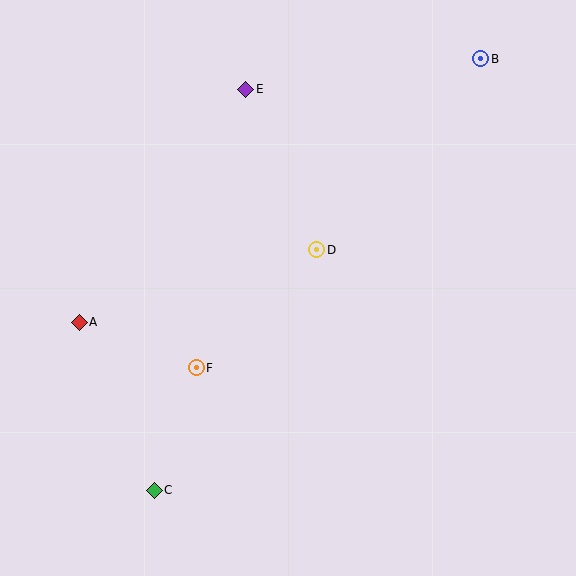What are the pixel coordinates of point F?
Point F is at (196, 368).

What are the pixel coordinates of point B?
Point B is at (481, 59).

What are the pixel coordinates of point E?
Point E is at (246, 89).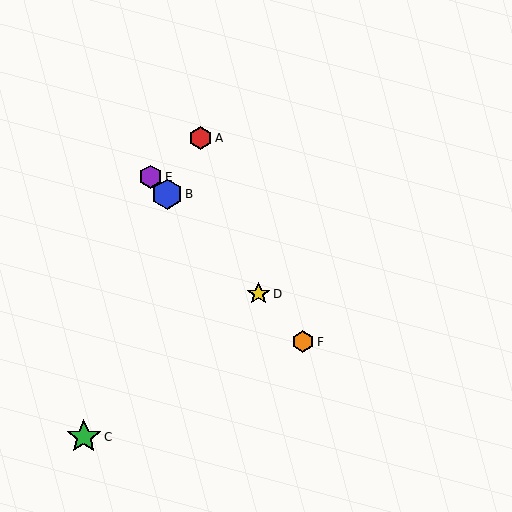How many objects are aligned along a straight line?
4 objects (B, D, E, F) are aligned along a straight line.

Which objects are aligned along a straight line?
Objects B, D, E, F are aligned along a straight line.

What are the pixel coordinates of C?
Object C is at (84, 437).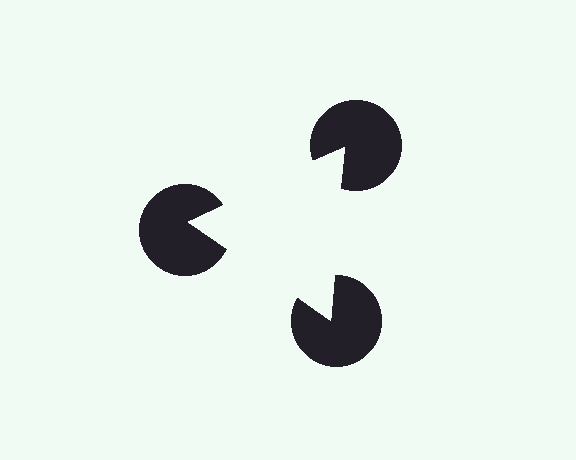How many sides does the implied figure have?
3 sides.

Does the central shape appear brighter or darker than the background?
It typically appears slightly brighter than the background, even though no actual brightness change is drawn.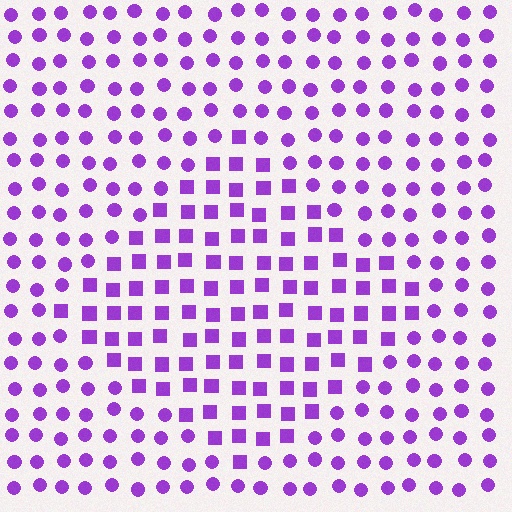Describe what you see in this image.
The image is filled with small purple elements arranged in a uniform grid. A diamond-shaped region contains squares, while the surrounding area contains circles. The boundary is defined purely by the change in element shape.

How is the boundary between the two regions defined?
The boundary is defined by a change in element shape: squares inside vs. circles outside. All elements share the same color and spacing.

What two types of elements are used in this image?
The image uses squares inside the diamond region and circles outside it.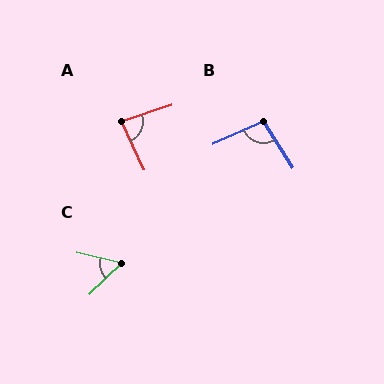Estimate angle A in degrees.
Approximately 83 degrees.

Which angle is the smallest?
C, at approximately 58 degrees.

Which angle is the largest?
B, at approximately 98 degrees.